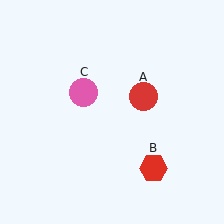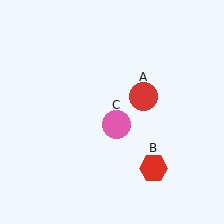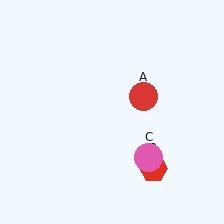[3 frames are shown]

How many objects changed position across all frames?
1 object changed position: pink circle (object C).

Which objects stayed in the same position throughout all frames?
Red circle (object A) and red hexagon (object B) remained stationary.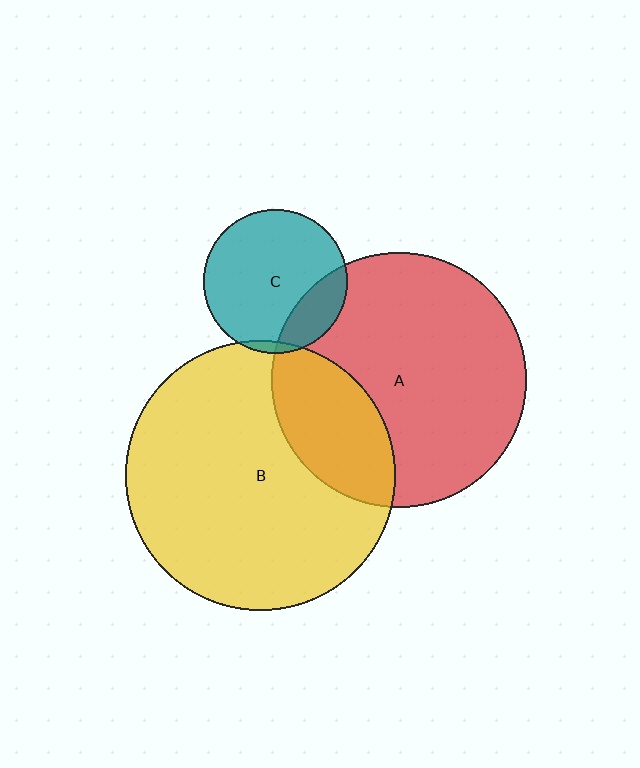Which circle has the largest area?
Circle B (yellow).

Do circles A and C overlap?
Yes.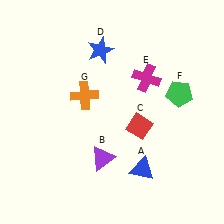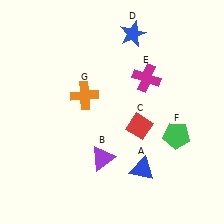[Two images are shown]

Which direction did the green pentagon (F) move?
The green pentagon (F) moved down.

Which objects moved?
The objects that moved are: the blue star (D), the green pentagon (F).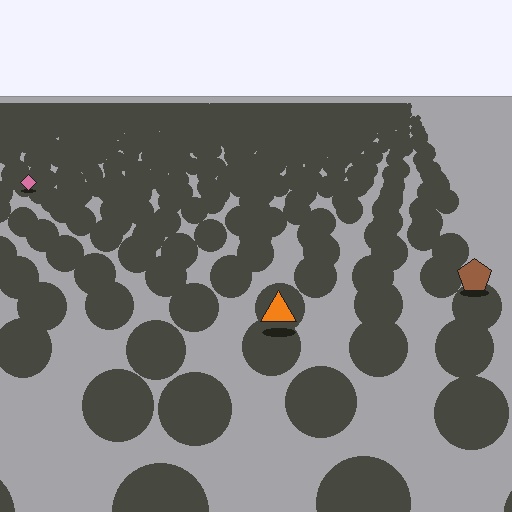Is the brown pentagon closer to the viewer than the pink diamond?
Yes. The brown pentagon is closer — you can tell from the texture gradient: the ground texture is coarser near it.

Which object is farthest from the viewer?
The pink diamond is farthest from the viewer. It appears smaller and the ground texture around it is denser.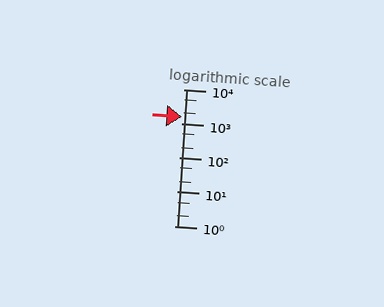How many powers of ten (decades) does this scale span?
The scale spans 4 decades, from 1 to 10000.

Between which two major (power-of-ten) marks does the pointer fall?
The pointer is between 1000 and 10000.